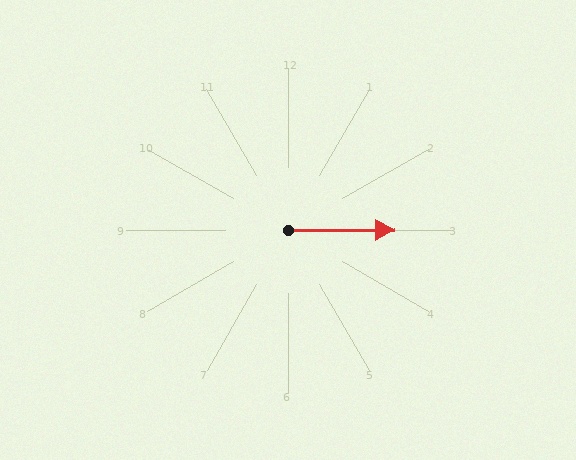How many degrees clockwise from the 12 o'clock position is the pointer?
Approximately 90 degrees.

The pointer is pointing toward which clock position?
Roughly 3 o'clock.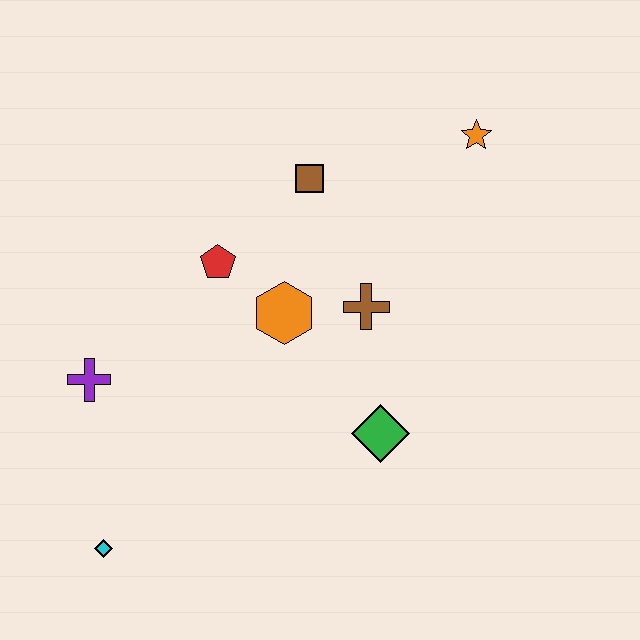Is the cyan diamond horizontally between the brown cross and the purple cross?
Yes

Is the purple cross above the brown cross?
No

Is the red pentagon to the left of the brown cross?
Yes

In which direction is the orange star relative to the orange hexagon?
The orange star is to the right of the orange hexagon.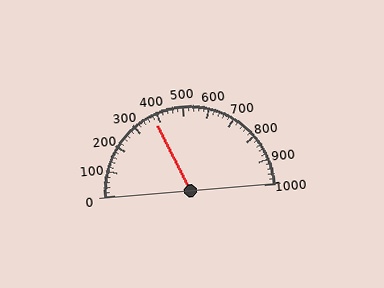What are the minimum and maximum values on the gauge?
The gauge ranges from 0 to 1000.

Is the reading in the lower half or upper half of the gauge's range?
The reading is in the lower half of the range (0 to 1000).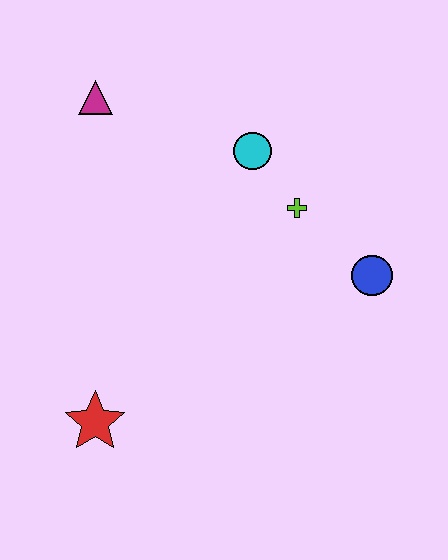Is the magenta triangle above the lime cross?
Yes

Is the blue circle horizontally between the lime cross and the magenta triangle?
No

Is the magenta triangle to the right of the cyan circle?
No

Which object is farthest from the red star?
The magenta triangle is farthest from the red star.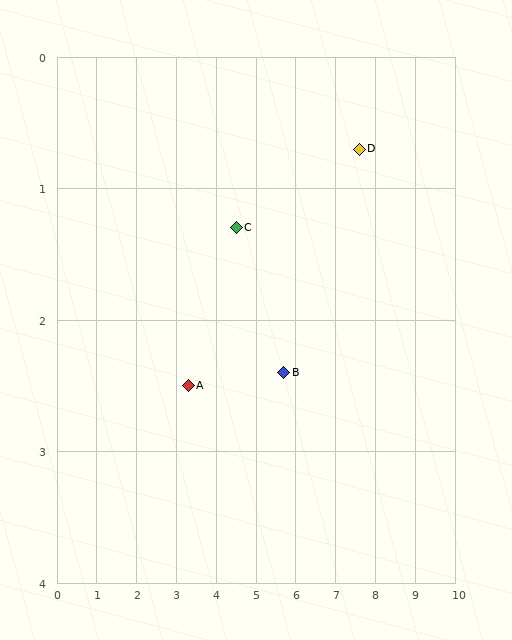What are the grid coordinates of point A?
Point A is at approximately (3.3, 2.5).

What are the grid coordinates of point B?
Point B is at approximately (5.7, 2.4).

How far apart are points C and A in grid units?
Points C and A are about 1.7 grid units apart.